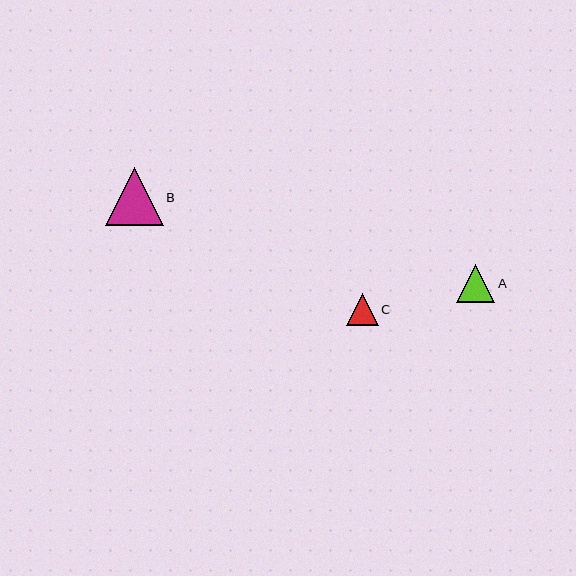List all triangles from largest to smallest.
From largest to smallest: B, A, C.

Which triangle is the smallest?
Triangle C is the smallest with a size of approximately 32 pixels.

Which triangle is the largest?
Triangle B is the largest with a size of approximately 58 pixels.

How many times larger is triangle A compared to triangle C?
Triangle A is approximately 1.2 times the size of triangle C.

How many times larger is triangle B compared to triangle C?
Triangle B is approximately 1.8 times the size of triangle C.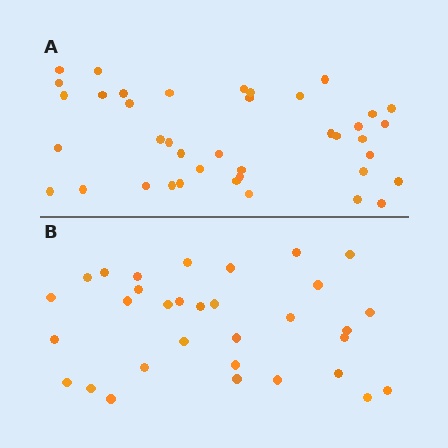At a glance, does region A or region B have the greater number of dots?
Region A (the top region) has more dots.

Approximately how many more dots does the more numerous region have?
Region A has roughly 8 or so more dots than region B.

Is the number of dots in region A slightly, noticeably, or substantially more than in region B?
Region A has noticeably more, but not dramatically so. The ratio is roughly 1.2 to 1.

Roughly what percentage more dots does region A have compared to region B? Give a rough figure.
About 25% more.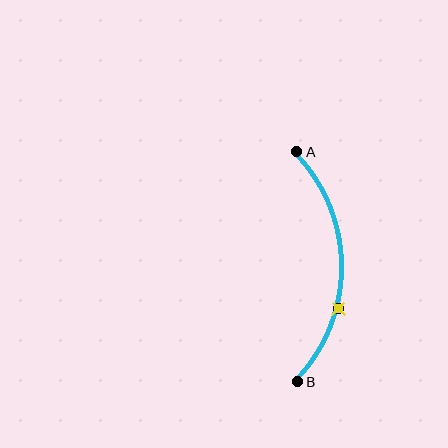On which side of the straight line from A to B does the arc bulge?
The arc bulges to the right of the straight line connecting A and B.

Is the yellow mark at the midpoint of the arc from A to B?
No. The yellow mark lies on the arc but is closer to endpoint B. The arc midpoint would be at the point on the curve equidistant along the arc from both A and B.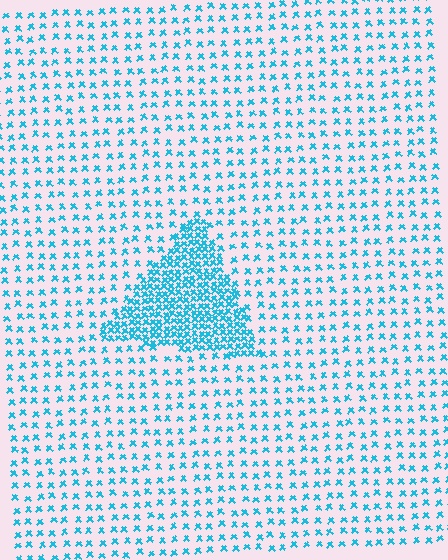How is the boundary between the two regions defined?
The boundary is defined by a change in element density (approximately 3.0x ratio). All elements are the same color, size, and shape.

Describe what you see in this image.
The image contains small cyan elements arranged at two different densities. A triangle-shaped region is visible where the elements are more densely packed than the surrounding area.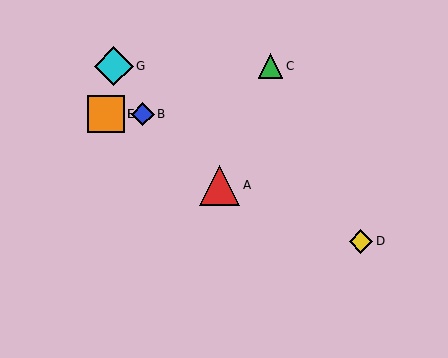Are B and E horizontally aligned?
Yes, both are at y≈114.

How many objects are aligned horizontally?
3 objects (B, E, F) are aligned horizontally.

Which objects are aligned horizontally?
Objects B, E, F are aligned horizontally.